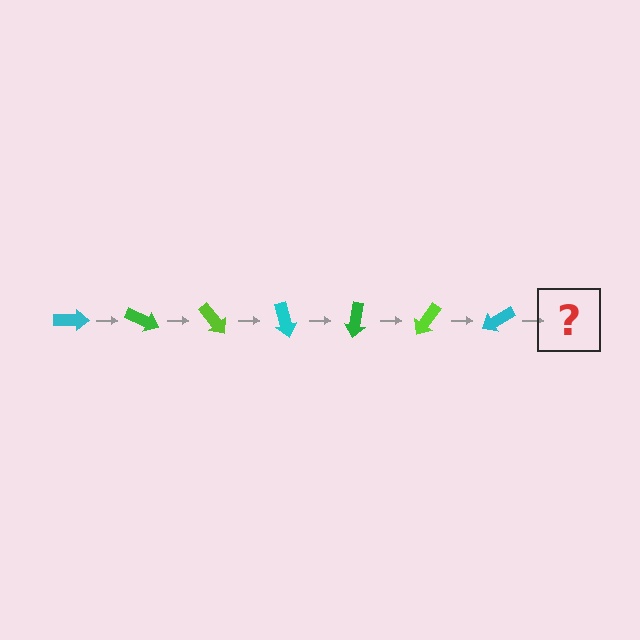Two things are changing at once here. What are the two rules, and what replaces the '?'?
The two rules are that it rotates 25 degrees each step and the color cycles through cyan, green, and lime. The '?' should be a green arrow, rotated 175 degrees from the start.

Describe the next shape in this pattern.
It should be a green arrow, rotated 175 degrees from the start.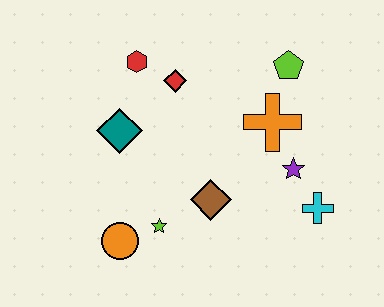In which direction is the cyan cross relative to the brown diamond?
The cyan cross is to the right of the brown diamond.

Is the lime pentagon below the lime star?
No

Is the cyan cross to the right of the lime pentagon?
Yes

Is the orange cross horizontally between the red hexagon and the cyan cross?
Yes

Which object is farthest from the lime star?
The lime pentagon is farthest from the lime star.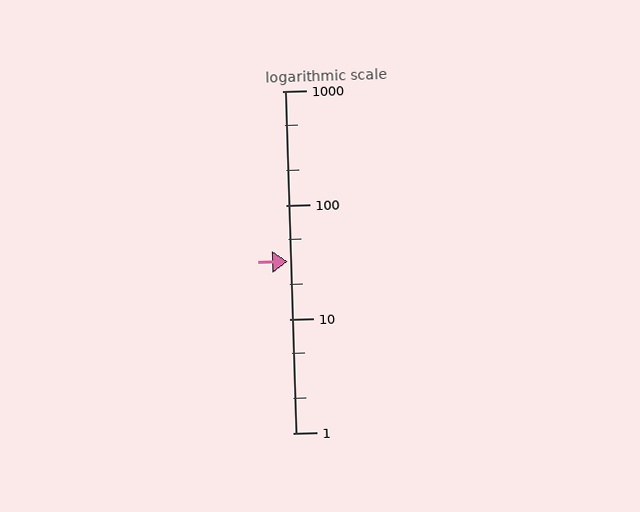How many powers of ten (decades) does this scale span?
The scale spans 3 decades, from 1 to 1000.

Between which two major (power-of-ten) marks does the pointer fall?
The pointer is between 10 and 100.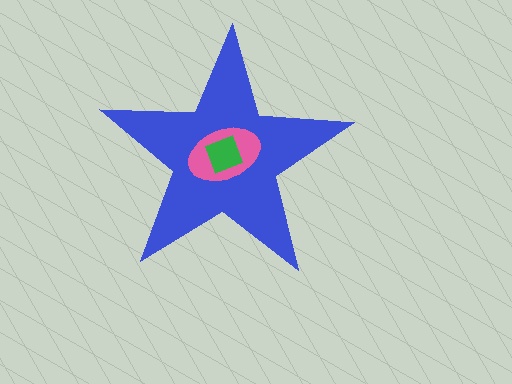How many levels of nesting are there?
3.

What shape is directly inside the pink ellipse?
The green square.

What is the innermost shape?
The green square.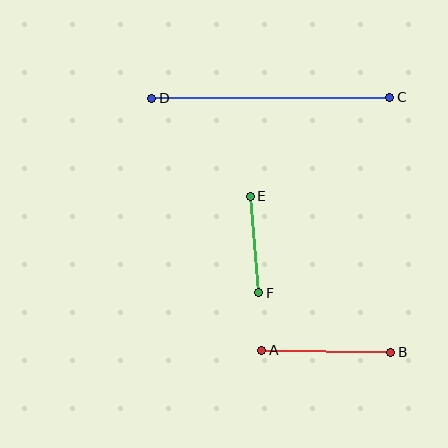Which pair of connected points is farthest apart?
Points C and D are farthest apart.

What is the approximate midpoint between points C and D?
The midpoint is at approximately (271, 98) pixels.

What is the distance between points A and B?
The distance is approximately 129 pixels.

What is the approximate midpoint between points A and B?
The midpoint is at approximately (326, 351) pixels.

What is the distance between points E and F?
The distance is approximately 97 pixels.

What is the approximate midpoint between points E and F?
The midpoint is at approximately (255, 245) pixels.